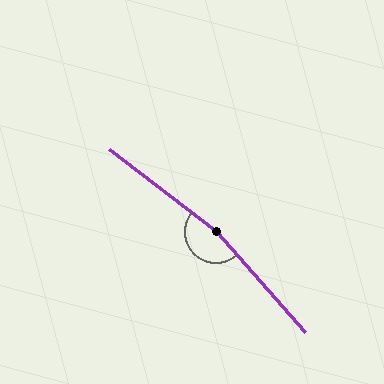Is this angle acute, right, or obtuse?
It is obtuse.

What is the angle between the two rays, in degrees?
Approximately 169 degrees.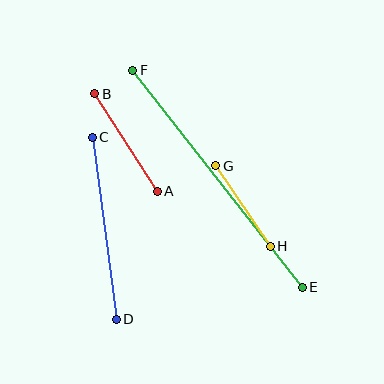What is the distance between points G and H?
The distance is approximately 97 pixels.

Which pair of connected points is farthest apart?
Points E and F are farthest apart.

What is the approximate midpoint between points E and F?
The midpoint is at approximately (218, 179) pixels.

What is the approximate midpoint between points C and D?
The midpoint is at approximately (104, 228) pixels.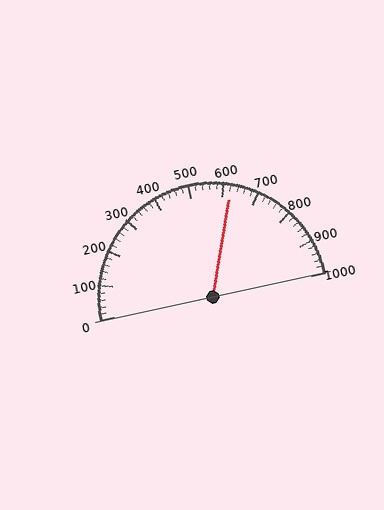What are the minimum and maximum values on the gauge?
The gauge ranges from 0 to 1000.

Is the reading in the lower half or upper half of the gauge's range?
The reading is in the upper half of the range (0 to 1000).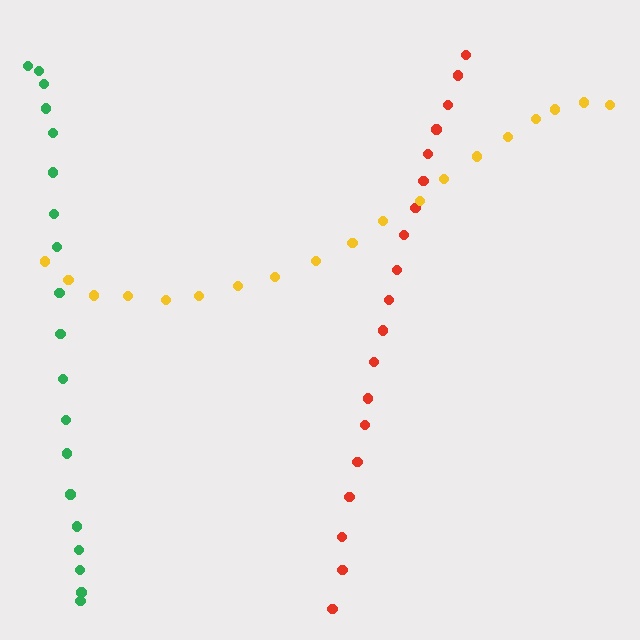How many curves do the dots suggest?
There are 3 distinct paths.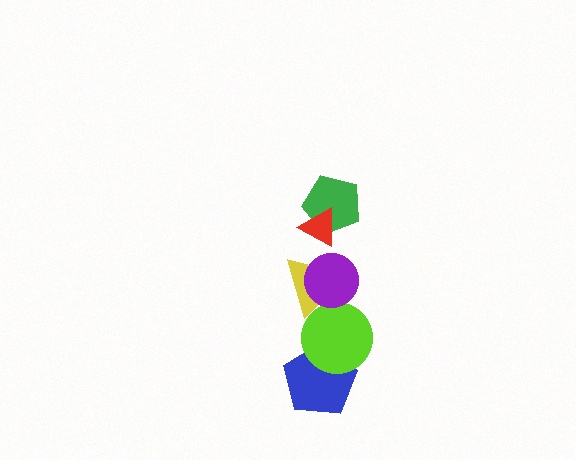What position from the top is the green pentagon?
The green pentagon is 2nd from the top.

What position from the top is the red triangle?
The red triangle is 1st from the top.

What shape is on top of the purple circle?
The green pentagon is on top of the purple circle.